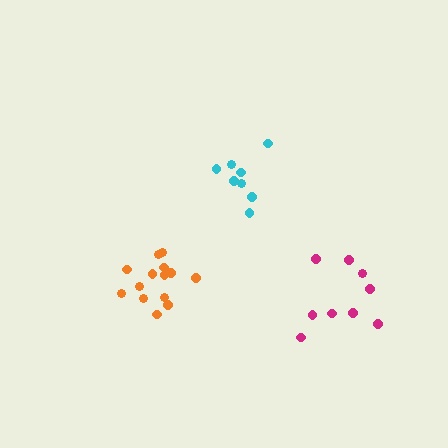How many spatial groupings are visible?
There are 3 spatial groupings.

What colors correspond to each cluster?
The clusters are colored: orange, magenta, cyan.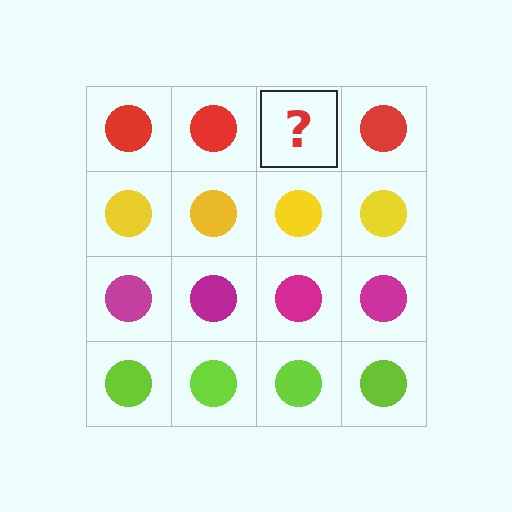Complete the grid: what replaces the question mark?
The question mark should be replaced with a red circle.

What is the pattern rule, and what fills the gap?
The rule is that each row has a consistent color. The gap should be filled with a red circle.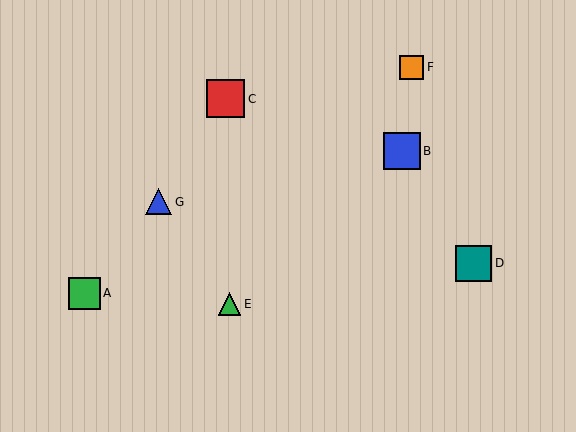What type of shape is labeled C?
Shape C is a red square.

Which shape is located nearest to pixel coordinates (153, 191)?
The blue triangle (labeled G) at (159, 202) is nearest to that location.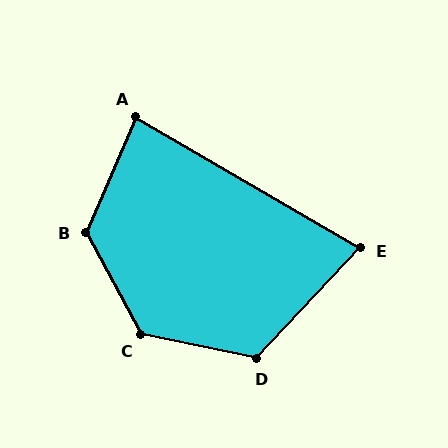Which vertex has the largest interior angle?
C, at approximately 130 degrees.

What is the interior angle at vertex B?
Approximately 128 degrees (obtuse).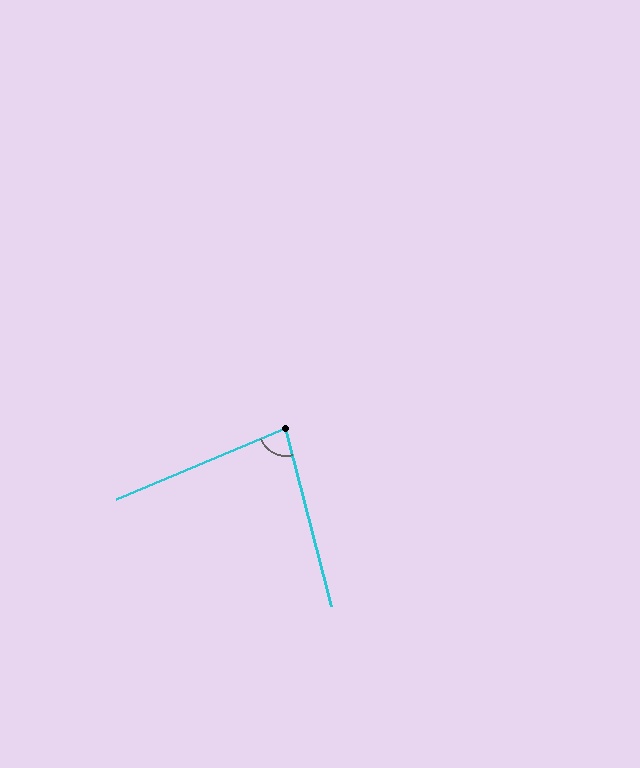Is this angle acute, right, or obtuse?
It is acute.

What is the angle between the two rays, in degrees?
Approximately 82 degrees.